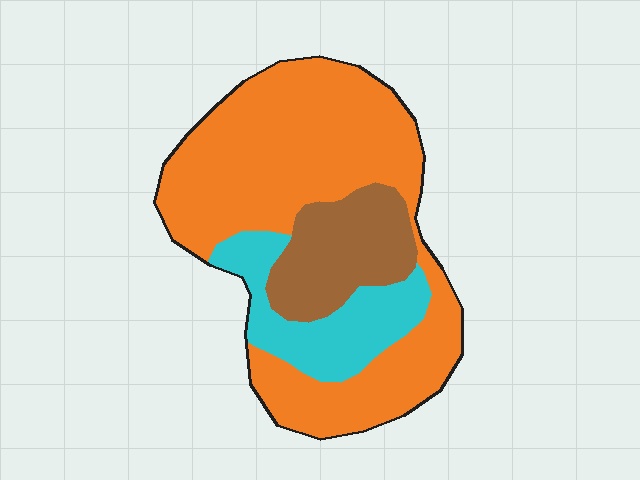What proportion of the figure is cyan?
Cyan takes up about one sixth (1/6) of the figure.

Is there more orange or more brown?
Orange.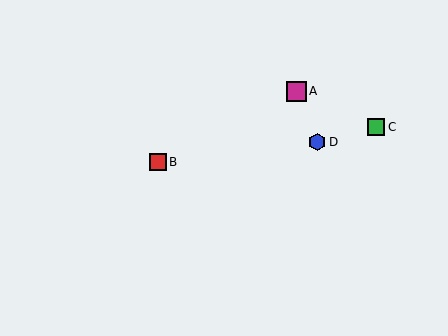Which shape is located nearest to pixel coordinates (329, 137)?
The blue hexagon (labeled D) at (317, 142) is nearest to that location.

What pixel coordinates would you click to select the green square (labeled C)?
Click at (376, 127) to select the green square C.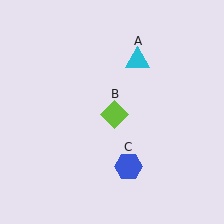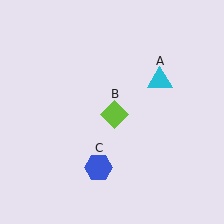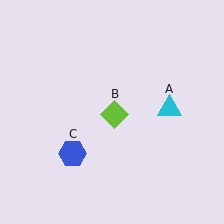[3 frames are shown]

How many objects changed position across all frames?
2 objects changed position: cyan triangle (object A), blue hexagon (object C).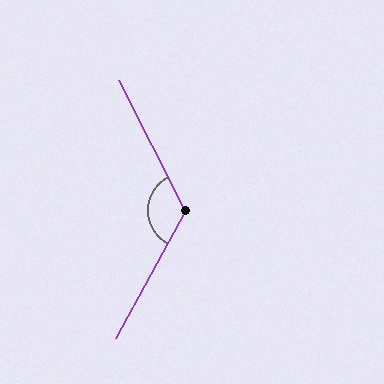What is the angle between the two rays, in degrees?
Approximately 125 degrees.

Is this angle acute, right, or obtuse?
It is obtuse.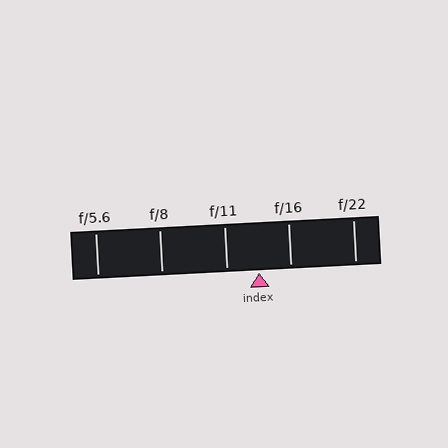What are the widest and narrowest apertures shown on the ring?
The widest aperture shown is f/5.6 and the narrowest is f/22.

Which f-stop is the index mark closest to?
The index mark is closest to f/16.